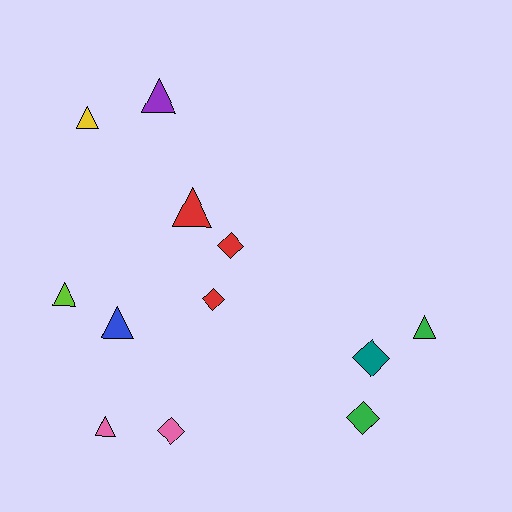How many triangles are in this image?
There are 7 triangles.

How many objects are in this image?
There are 12 objects.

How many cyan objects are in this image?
There are no cyan objects.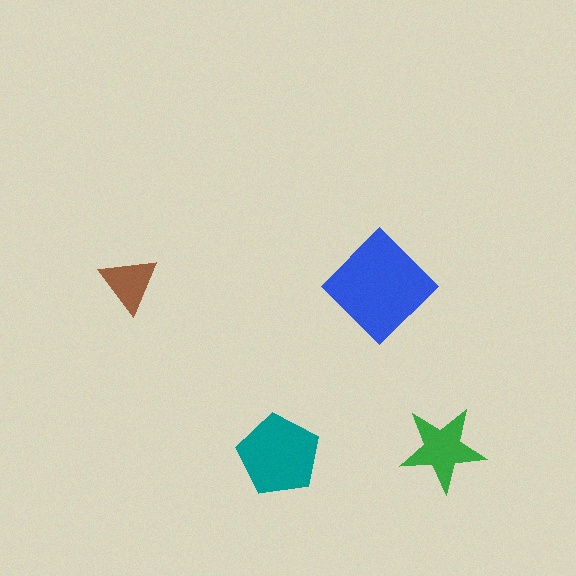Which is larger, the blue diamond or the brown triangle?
The blue diamond.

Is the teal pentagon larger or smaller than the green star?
Larger.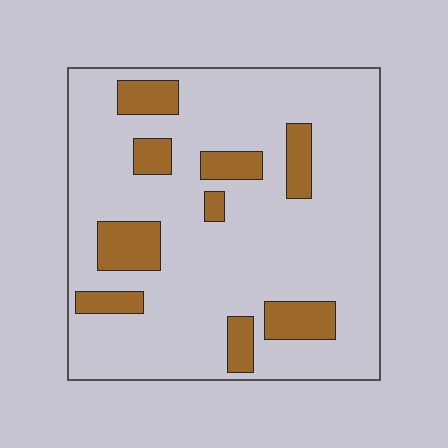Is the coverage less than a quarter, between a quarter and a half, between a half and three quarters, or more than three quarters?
Less than a quarter.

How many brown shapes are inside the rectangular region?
9.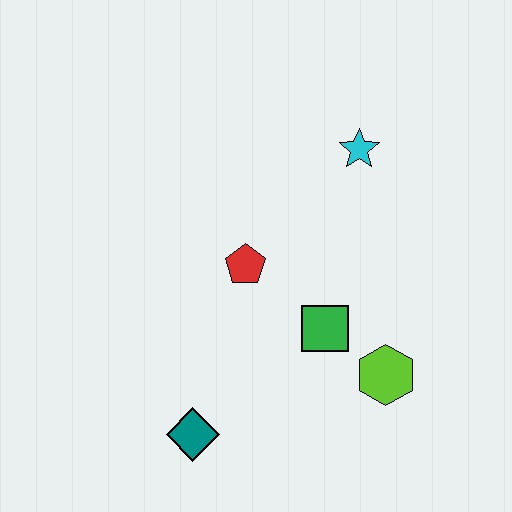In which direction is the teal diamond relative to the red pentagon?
The teal diamond is below the red pentagon.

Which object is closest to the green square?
The lime hexagon is closest to the green square.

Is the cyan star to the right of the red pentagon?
Yes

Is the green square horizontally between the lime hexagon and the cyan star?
No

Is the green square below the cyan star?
Yes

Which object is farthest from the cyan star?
The teal diamond is farthest from the cyan star.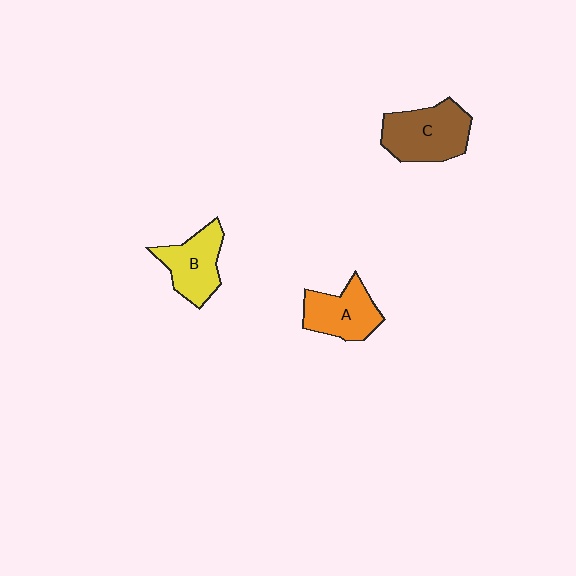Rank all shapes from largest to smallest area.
From largest to smallest: C (brown), B (yellow), A (orange).